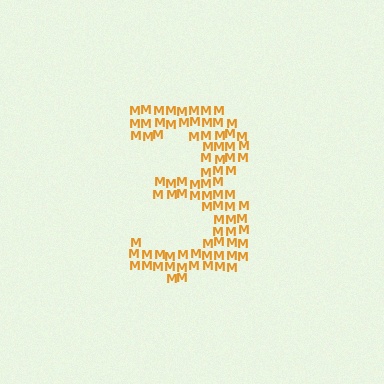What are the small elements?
The small elements are letter M's.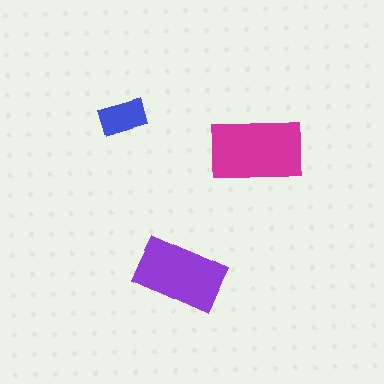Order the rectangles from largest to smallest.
the magenta one, the purple one, the blue one.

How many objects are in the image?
There are 3 objects in the image.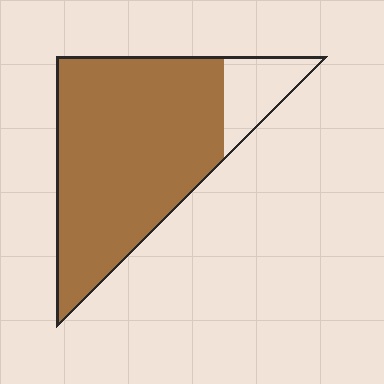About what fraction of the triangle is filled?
About five sixths (5/6).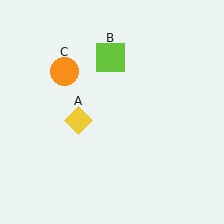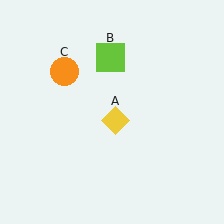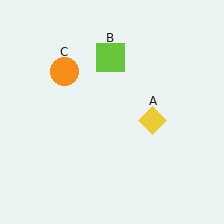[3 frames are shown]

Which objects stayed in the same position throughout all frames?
Lime square (object B) and orange circle (object C) remained stationary.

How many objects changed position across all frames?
1 object changed position: yellow diamond (object A).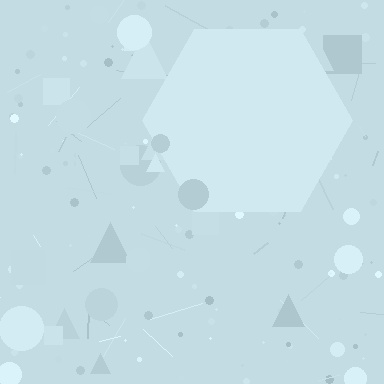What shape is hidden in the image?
A hexagon is hidden in the image.